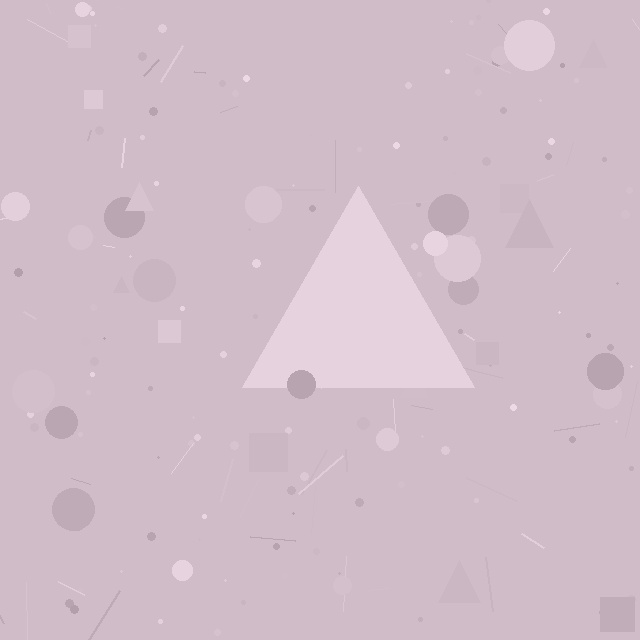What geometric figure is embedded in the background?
A triangle is embedded in the background.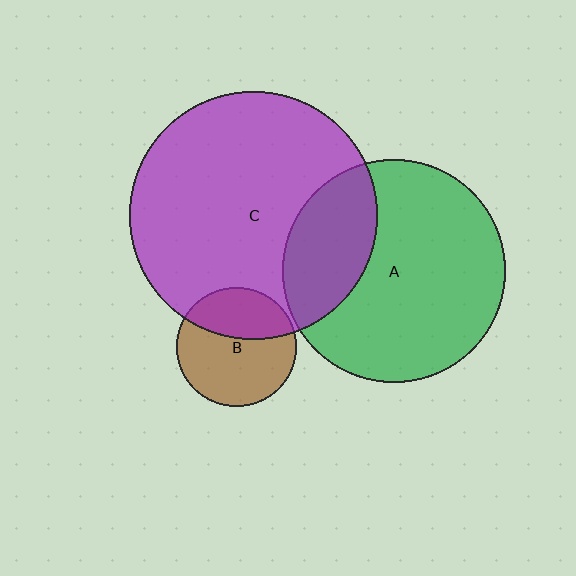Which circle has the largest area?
Circle C (purple).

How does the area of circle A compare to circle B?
Approximately 3.4 times.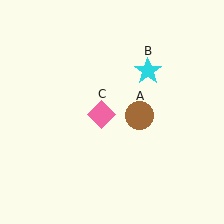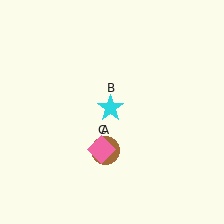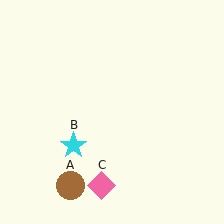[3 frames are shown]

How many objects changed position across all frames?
3 objects changed position: brown circle (object A), cyan star (object B), pink diamond (object C).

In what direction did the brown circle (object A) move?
The brown circle (object A) moved down and to the left.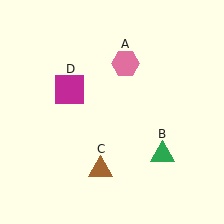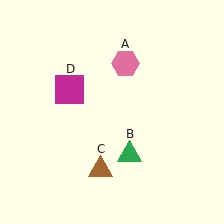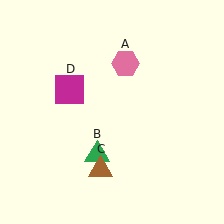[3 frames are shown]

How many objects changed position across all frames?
1 object changed position: green triangle (object B).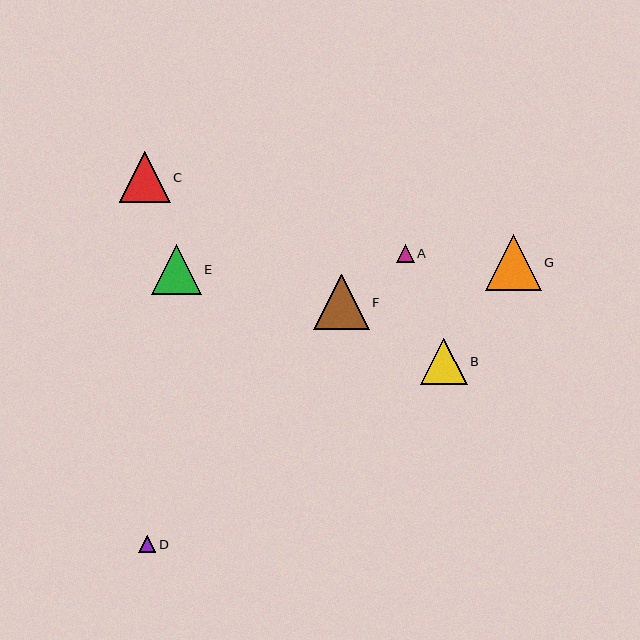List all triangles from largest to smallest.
From largest to smallest: G, F, C, E, B, A, D.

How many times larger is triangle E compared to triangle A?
Triangle E is approximately 2.8 times the size of triangle A.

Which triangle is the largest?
Triangle G is the largest with a size of approximately 56 pixels.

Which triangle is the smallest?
Triangle D is the smallest with a size of approximately 17 pixels.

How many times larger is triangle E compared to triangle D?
Triangle E is approximately 2.9 times the size of triangle D.